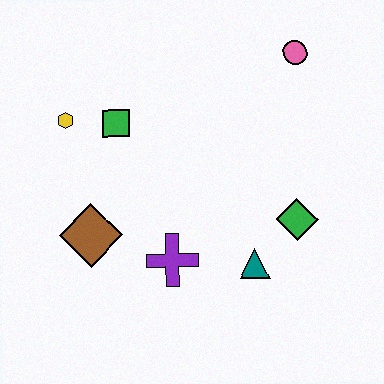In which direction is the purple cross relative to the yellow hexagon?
The purple cross is below the yellow hexagon.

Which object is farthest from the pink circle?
The brown diamond is farthest from the pink circle.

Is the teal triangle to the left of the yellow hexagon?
No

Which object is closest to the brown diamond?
The purple cross is closest to the brown diamond.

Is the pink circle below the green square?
No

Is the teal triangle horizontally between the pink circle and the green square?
Yes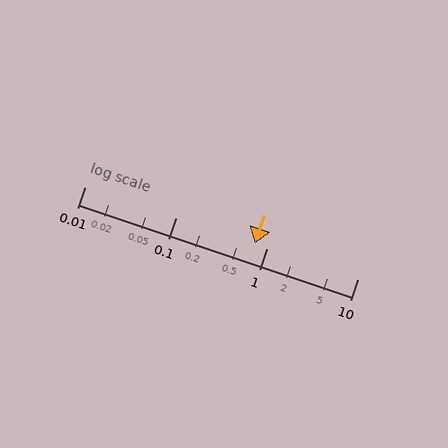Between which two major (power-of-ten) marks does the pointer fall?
The pointer is between 0.1 and 1.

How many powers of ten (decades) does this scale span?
The scale spans 3 decades, from 0.01 to 10.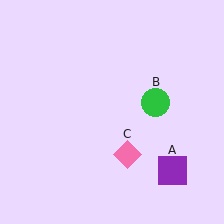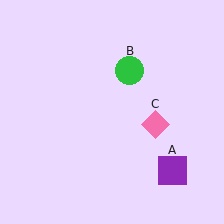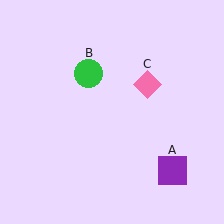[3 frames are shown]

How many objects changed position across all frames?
2 objects changed position: green circle (object B), pink diamond (object C).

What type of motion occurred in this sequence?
The green circle (object B), pink diamond (object C) rotated counterclockwise around the center of the scene.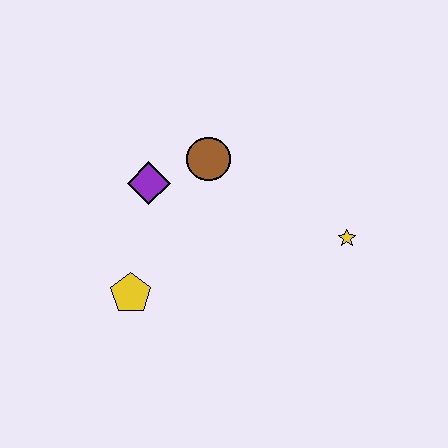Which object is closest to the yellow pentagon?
The purple diamond is closest to the yellow pentagon.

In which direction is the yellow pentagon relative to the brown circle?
The yellow pentagon is below the brown circle.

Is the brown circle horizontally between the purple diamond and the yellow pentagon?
No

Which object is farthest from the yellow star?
The yellow pentagon is farthest from the yellow star.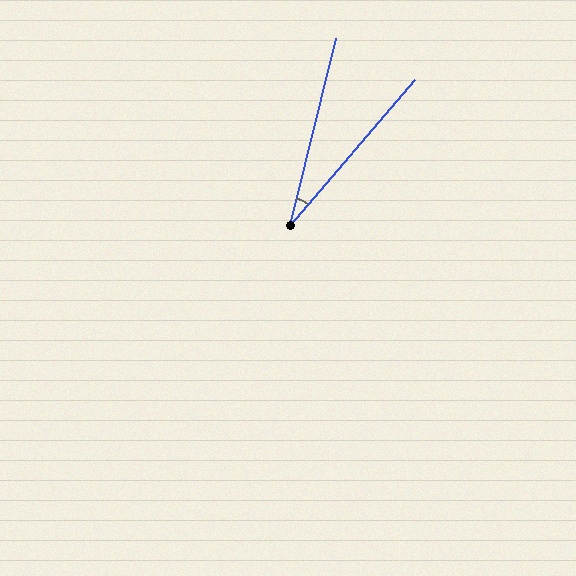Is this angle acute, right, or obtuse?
It is acute.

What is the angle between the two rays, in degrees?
Approximately 27 degrees.